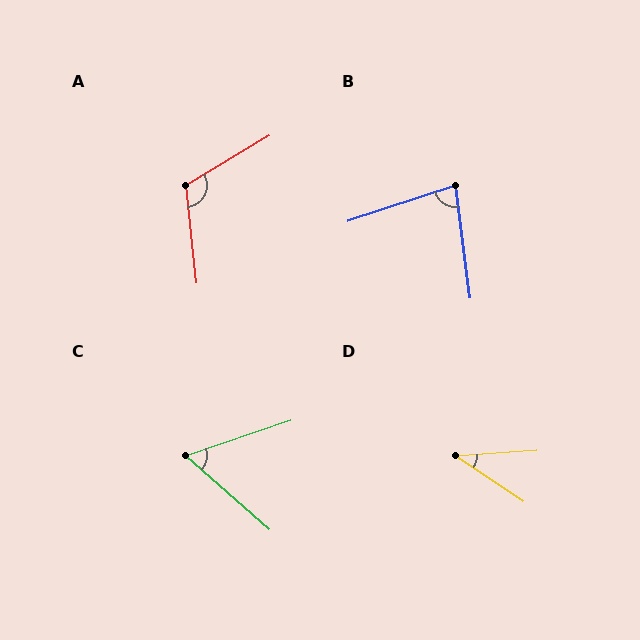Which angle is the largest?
A, at approximately 115 degrees.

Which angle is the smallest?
D, at approximately 38 degrees.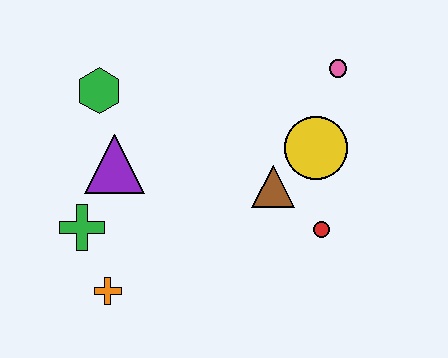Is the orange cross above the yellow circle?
No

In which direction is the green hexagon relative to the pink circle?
The green hexagon is to the left of the pink circle.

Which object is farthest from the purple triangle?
The pink circle is farthest from the purple triangle.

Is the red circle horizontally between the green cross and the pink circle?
Yes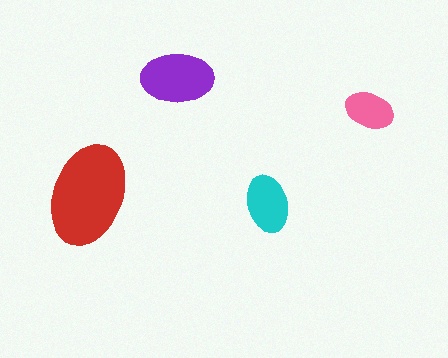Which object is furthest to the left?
The red ellipse is leftmost.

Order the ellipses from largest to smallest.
the red one, the purple one, the cyan one, the pink one.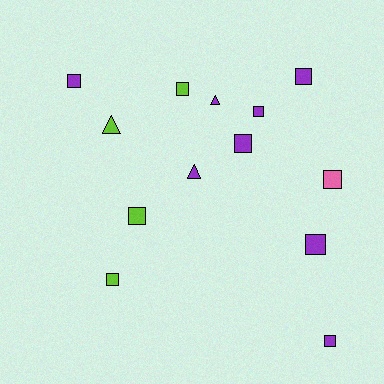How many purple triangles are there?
There are 2 purple triangles.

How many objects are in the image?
There are 13 objects.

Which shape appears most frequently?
Square, with 10 objects.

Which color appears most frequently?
Purple, with 8 objects.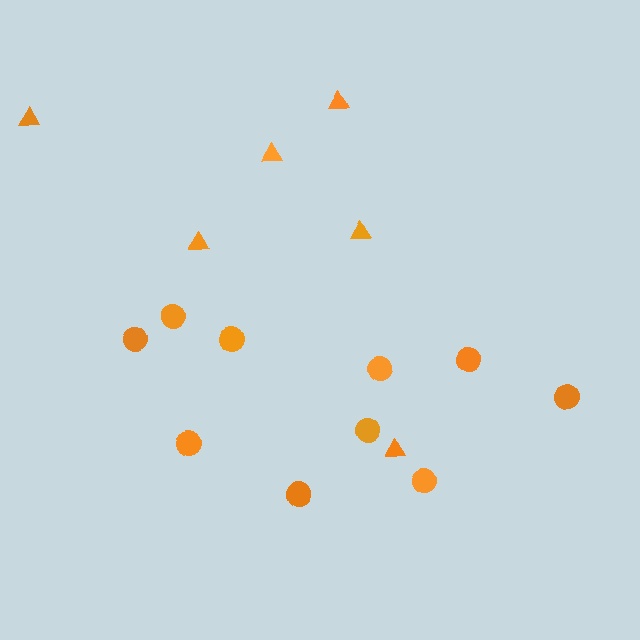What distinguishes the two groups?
There are 2 groups: one group of circles (10) and one group of triangles (6).